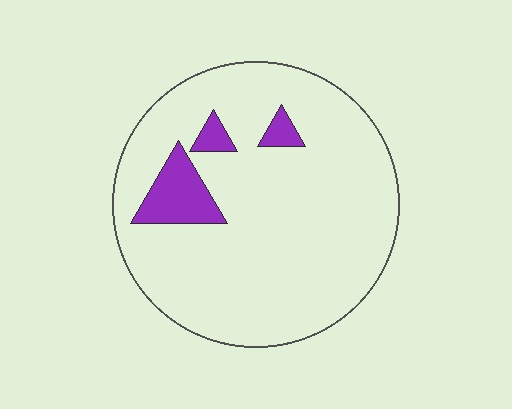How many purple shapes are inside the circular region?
3.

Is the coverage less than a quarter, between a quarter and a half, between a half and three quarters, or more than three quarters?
Less than a quarter.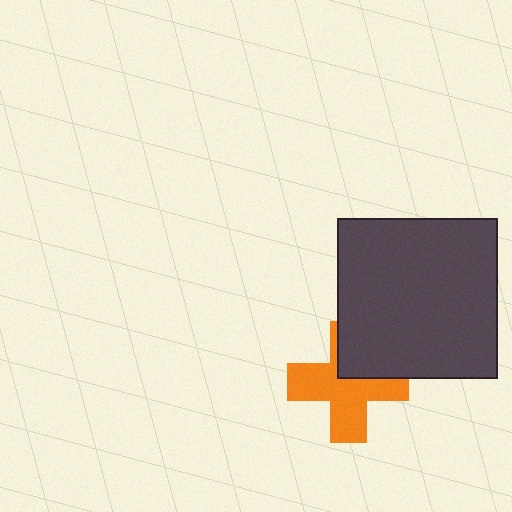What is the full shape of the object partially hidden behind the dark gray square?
The partially hidden object is an orange cross.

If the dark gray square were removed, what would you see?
You would see the complete orange cross.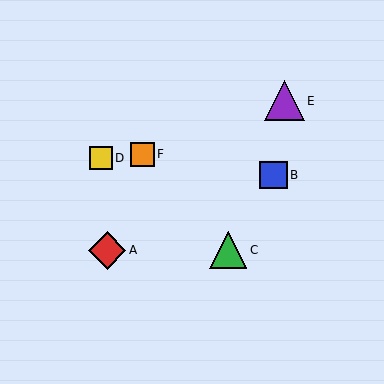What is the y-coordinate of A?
Object A is at y≈250.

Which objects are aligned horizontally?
Objects A, C are aligned horizontally.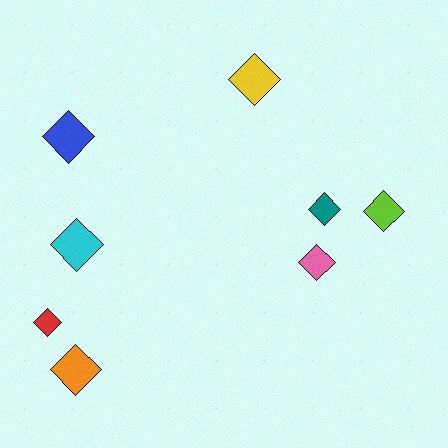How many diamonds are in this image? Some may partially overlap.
There are 8 diamonds.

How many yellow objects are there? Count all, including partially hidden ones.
There is 1 yellow object.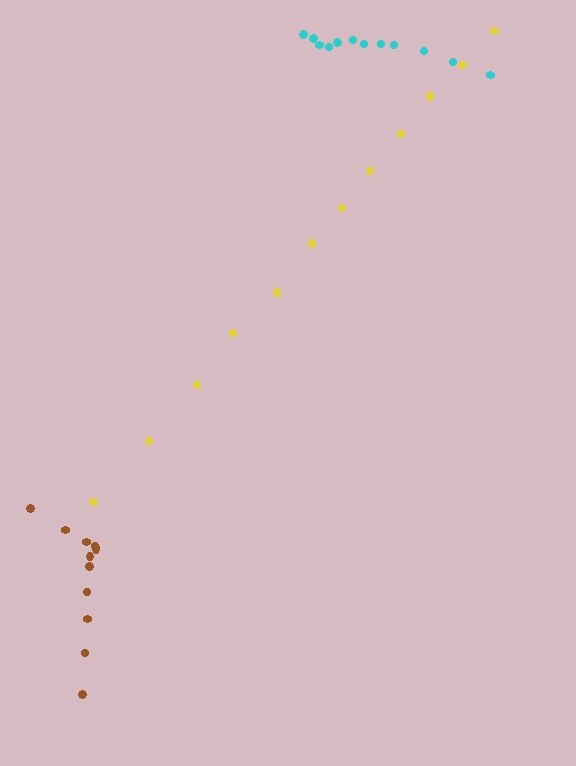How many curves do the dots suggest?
There are 3 distinct paths.